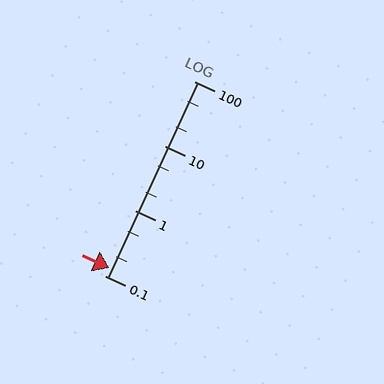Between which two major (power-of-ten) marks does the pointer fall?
The pointer is between 0.1 and 1.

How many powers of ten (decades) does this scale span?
The scale spans 3 decades, from 0.1 to 100.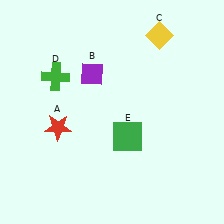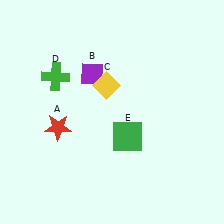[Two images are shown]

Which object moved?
The yellow diamond (C) moved left.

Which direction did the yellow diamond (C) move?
The yellow diamond (C) moved left.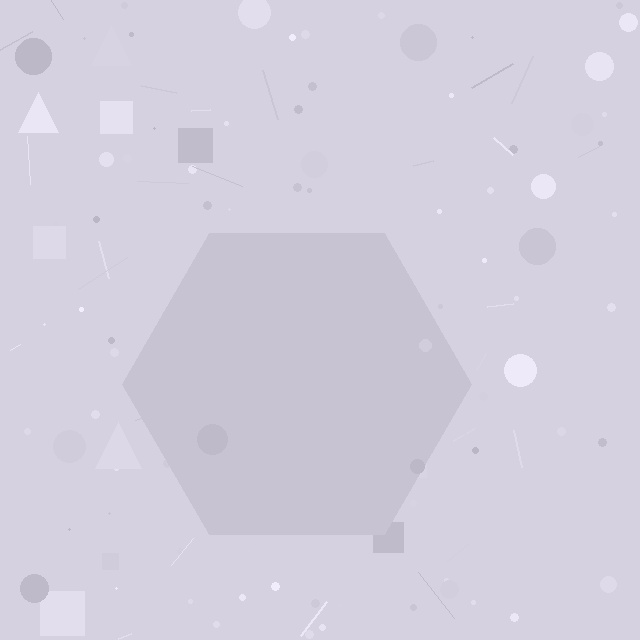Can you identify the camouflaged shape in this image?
The camouflaged shape is a hexagon.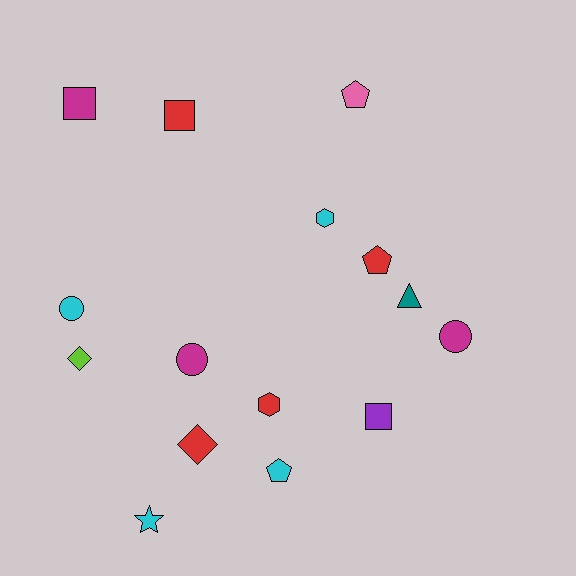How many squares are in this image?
There are 3 squares.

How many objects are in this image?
There are 15 objects.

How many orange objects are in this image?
There are no orange objects.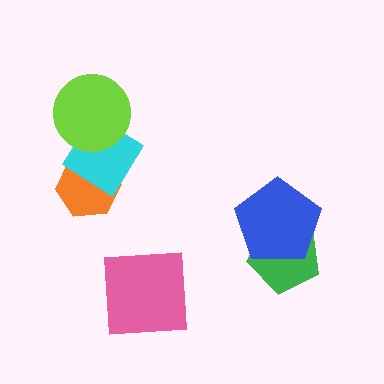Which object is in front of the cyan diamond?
The lime circle is in front of the cyan diamond.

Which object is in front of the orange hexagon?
The cyan diamond is in front of the orange hexagon.